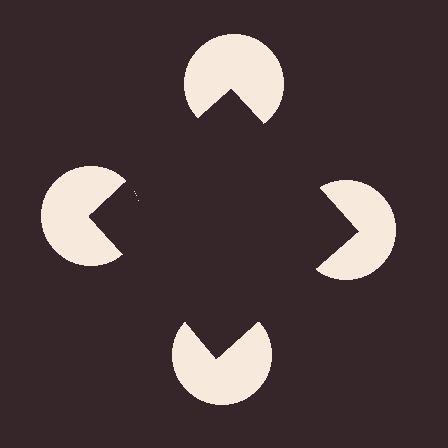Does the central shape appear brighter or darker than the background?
It typically appears slightly darker than the background, even though no actual brightness change is drawn.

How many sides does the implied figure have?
4 sides.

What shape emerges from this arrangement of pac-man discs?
An illusory square — its edges are inferred from the aligned wedge cuts in the pac-man discs, not physically drawn.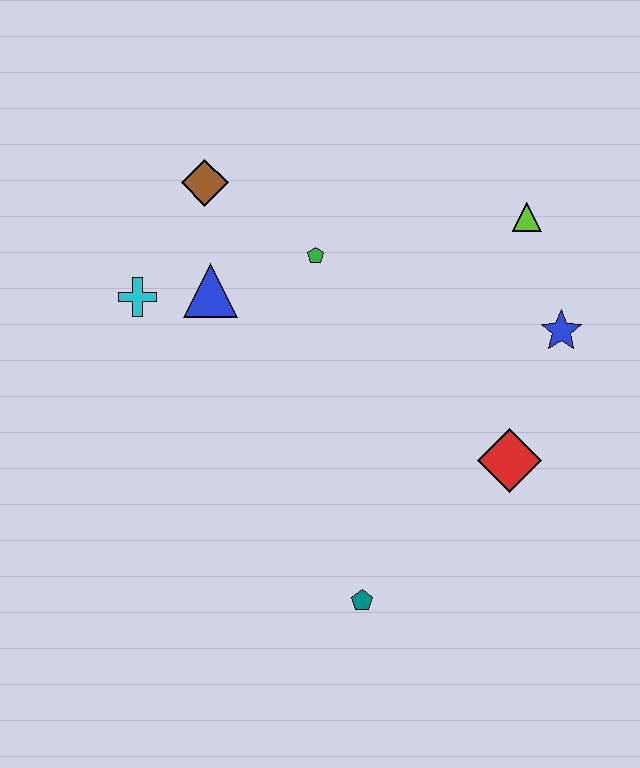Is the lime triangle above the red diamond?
Yes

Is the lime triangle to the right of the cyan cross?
Yes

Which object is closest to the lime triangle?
The blue star is closest to the lime triangle.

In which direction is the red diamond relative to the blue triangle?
The red diamond is to the right of the blue triangle.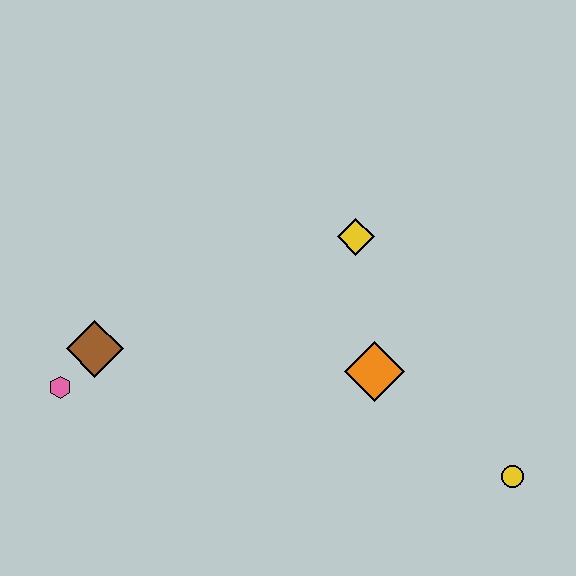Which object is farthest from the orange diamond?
The pink hexagon is farthest from the orange diamond.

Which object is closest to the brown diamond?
The pink hexagon is closest to the brown diamond.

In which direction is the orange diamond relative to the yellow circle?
The orange diamond is to the left of the yellow circle.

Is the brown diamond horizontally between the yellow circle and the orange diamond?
No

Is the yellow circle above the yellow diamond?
No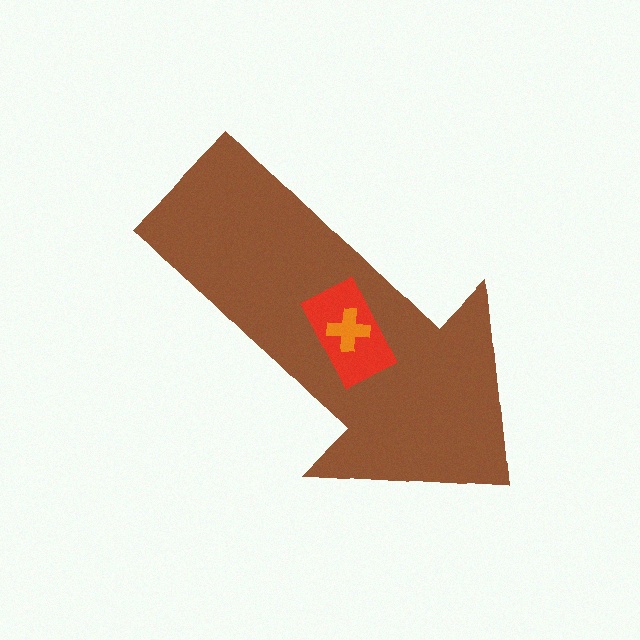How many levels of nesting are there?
3.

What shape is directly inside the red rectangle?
The orange cross.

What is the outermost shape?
The brown arrow.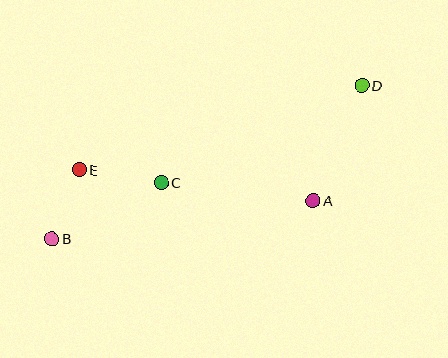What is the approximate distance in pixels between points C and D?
The distance between C and D is approximately 223 pixels.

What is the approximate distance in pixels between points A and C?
The distance between A and C is approximately 153 pixels.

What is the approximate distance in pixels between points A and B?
The distance between A and B is approximately 264 pixels.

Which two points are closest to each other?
Points B and E are closest to each other.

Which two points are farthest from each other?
Points B and D are farthest from each other.